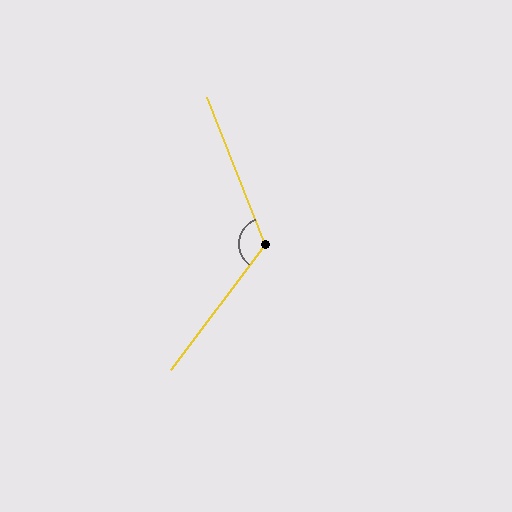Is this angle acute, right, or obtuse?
It is obtuse.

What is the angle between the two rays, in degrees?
Approximately 122 degrees.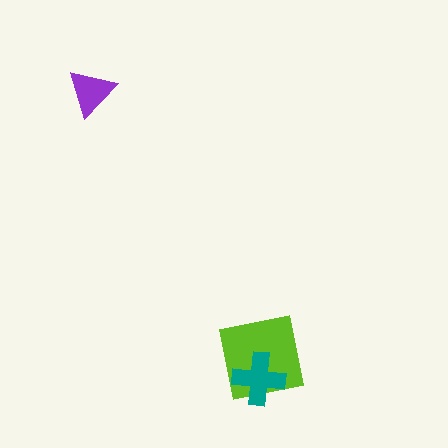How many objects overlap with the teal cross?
1 object overlaps with the teal cross.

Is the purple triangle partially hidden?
No, no other shape covers it.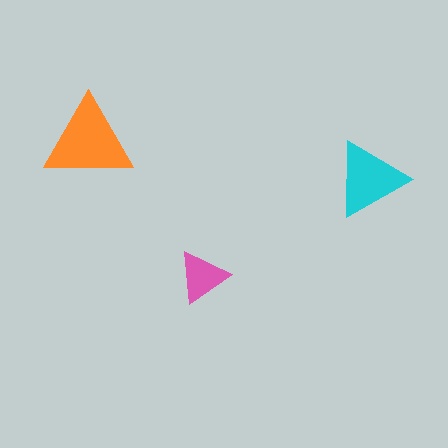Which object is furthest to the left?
The orange triangle is leftmost.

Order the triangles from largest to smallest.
the orange one, the cyan one, the pink one.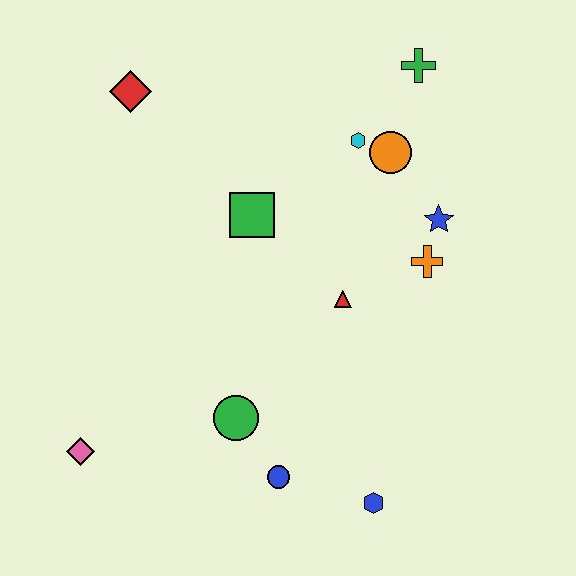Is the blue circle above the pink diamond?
No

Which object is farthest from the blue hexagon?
The red diamond is farthest from the blue hexagon.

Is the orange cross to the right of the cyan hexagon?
Yes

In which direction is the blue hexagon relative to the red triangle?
The blue hexagon is below the red triangle.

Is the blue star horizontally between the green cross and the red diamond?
No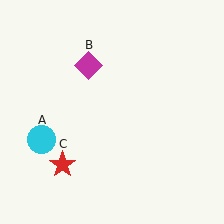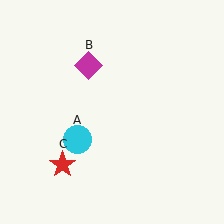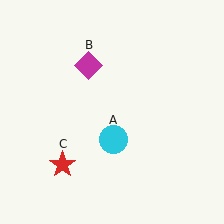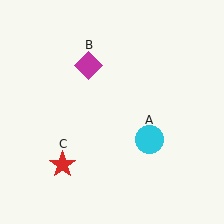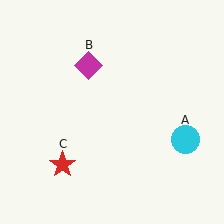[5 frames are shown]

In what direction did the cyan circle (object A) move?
The cyan circle (object A) moved right.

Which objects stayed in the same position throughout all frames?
Magenta diamond (object B) and red star (object C) remained stationary.